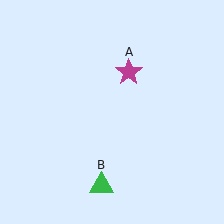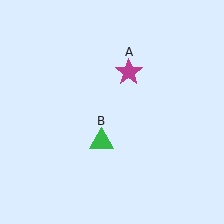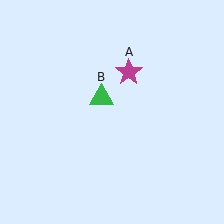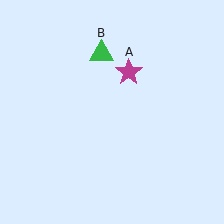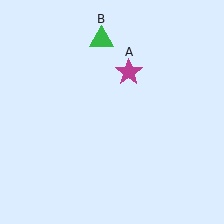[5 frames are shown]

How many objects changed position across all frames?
1 object changed position: green triangle (object B).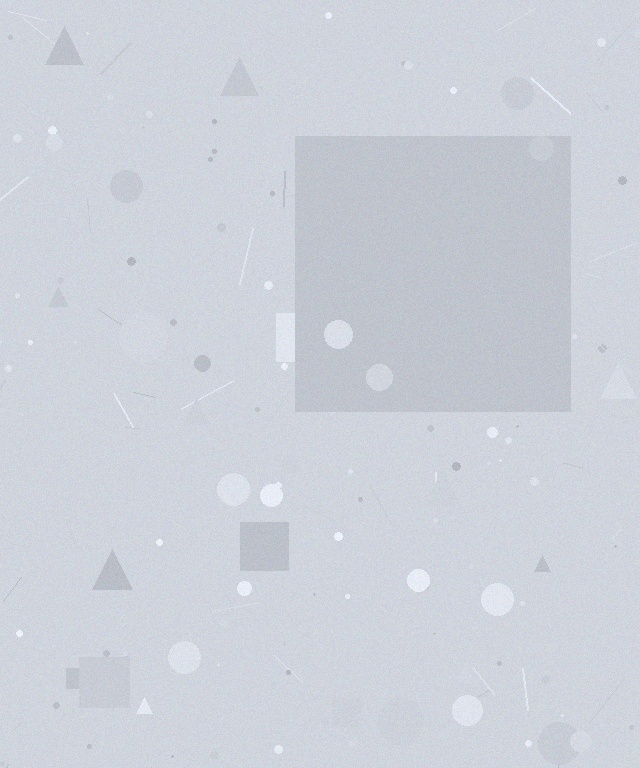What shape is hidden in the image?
A square is hidden in the image.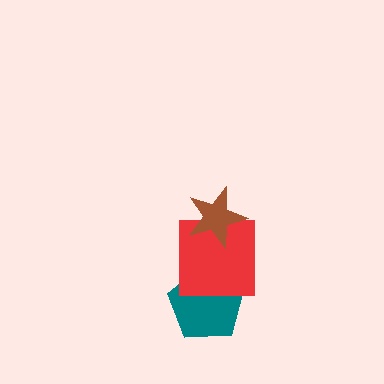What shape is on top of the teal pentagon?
The red square is on top of the teal pentagon.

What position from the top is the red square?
The red square is 2nd from the top.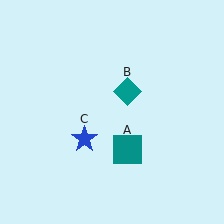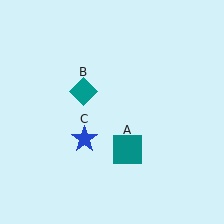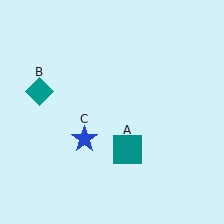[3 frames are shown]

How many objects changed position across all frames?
1 object changed position: teal diamond (object B).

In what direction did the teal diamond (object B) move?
The teal diamond (object B) moved left.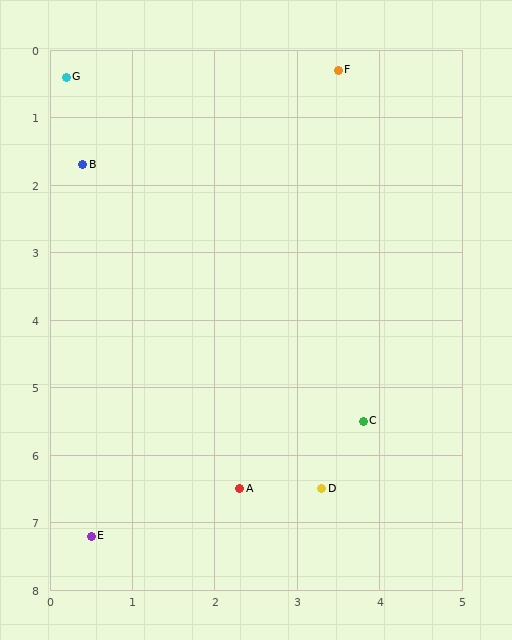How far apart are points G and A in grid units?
Points G and A are about 6.5 grid units apart.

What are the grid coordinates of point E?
Point E is at approximately (0.5, 7.2).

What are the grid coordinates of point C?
Point C is at approximately (3.8, 5.5).